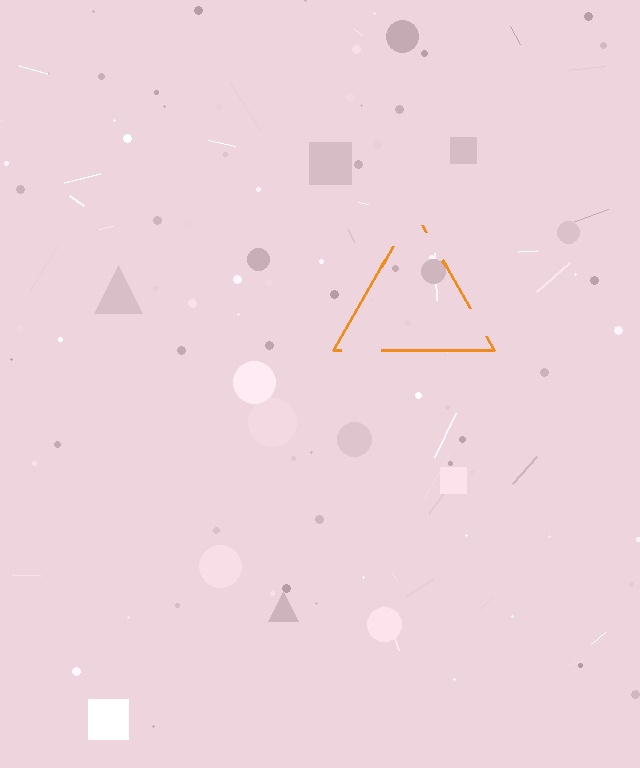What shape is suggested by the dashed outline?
The dashed outline suggests a triangle.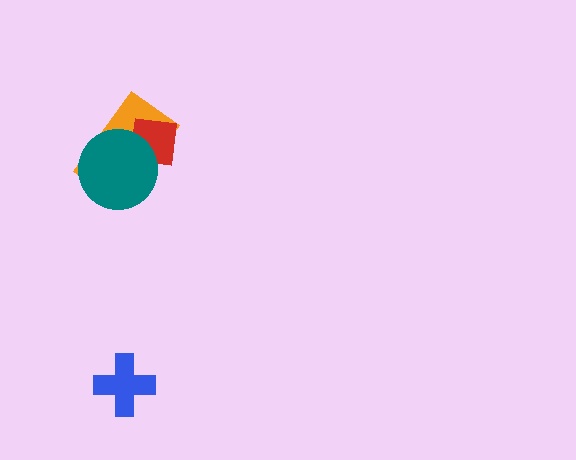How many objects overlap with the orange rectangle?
2 objects overlap with the orange rectangle.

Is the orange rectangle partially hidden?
Yes, it is partially covered by another shape.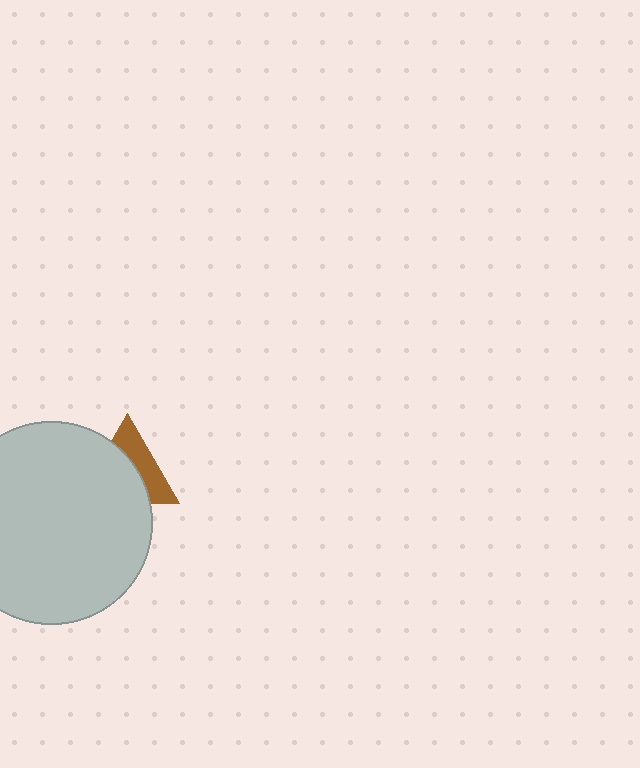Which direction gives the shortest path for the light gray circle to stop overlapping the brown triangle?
Moving toward the lower-left gives the shortest separation.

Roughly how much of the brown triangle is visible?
A small part of it is visible (roughly 43%).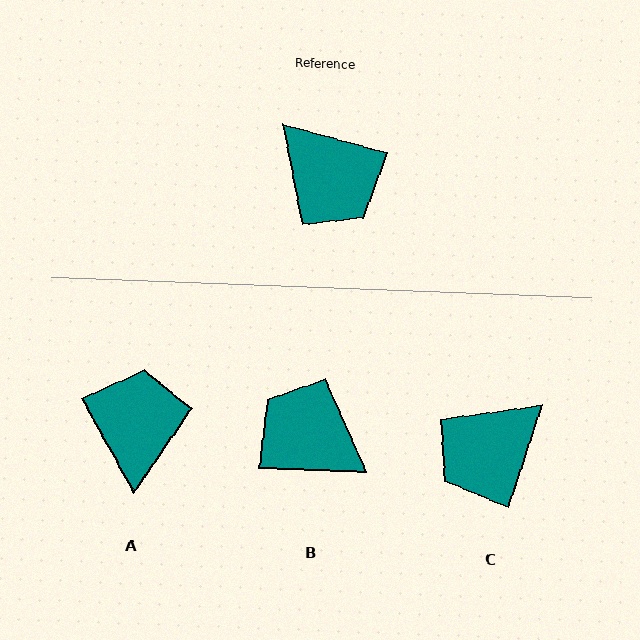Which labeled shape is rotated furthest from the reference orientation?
B, about 167 degrees away.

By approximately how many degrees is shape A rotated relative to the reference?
Approximately 134 degrees counter-clockwise.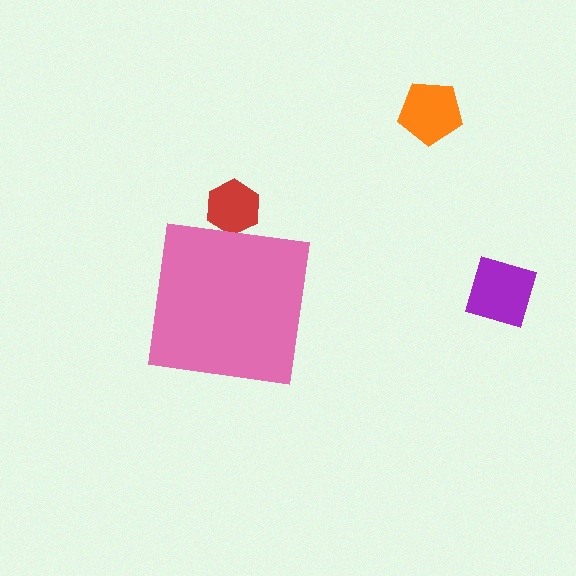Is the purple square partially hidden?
No, the purple square is fully visible.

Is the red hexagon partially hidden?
Yes, the red hexagon is partially hidden behind the pink square.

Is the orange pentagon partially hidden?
No, the orange pentagon is fully visible.